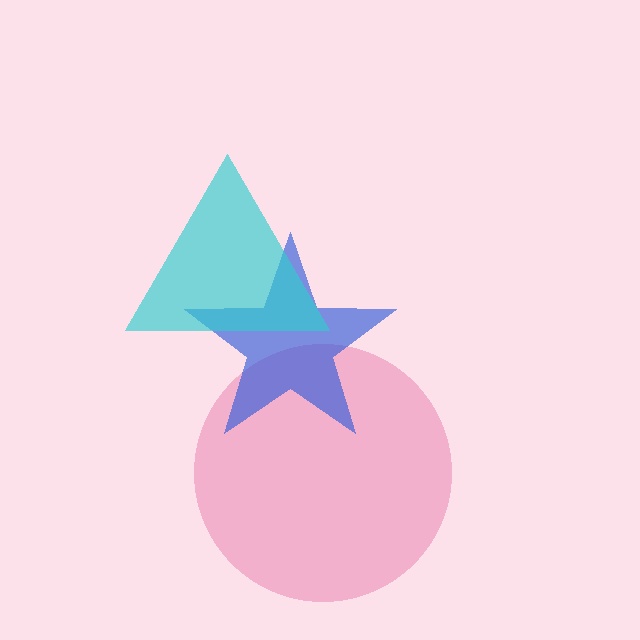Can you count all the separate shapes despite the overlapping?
Yes, there are 3 separate shapes.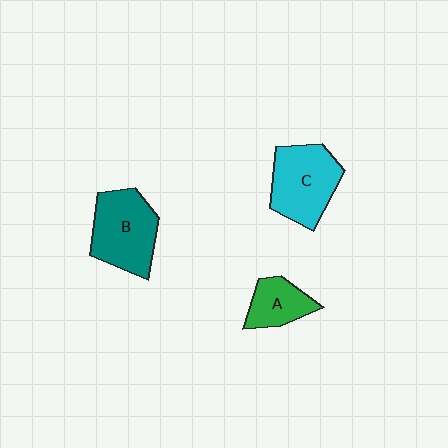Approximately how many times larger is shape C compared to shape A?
Approximately 1.8 times.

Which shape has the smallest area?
Shape A (green).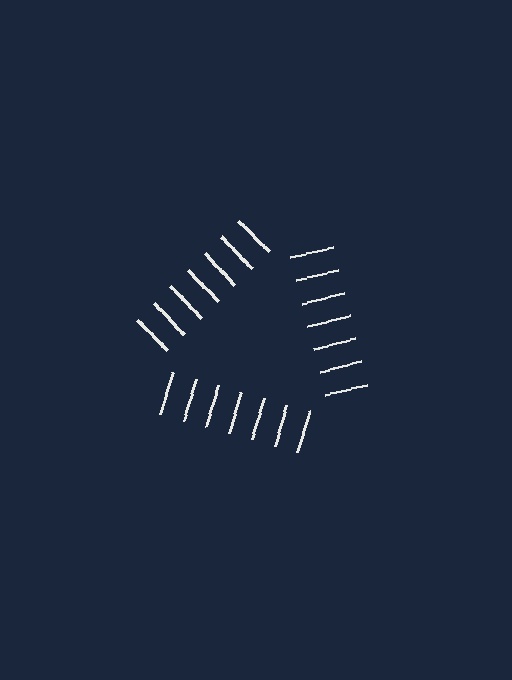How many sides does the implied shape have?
3 sides — the line-ends trace a triangle.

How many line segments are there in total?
21 — 7 along each of the 3 edges.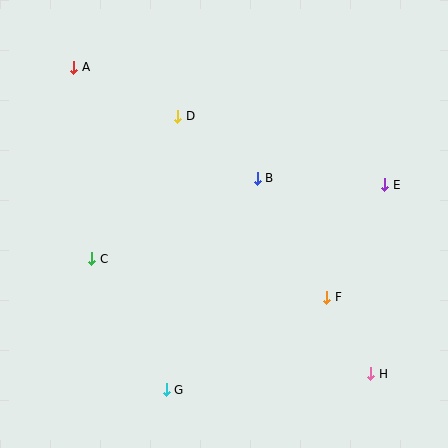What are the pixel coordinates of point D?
Point D is at (178, 116).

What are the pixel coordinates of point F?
Point F is at (327, 297).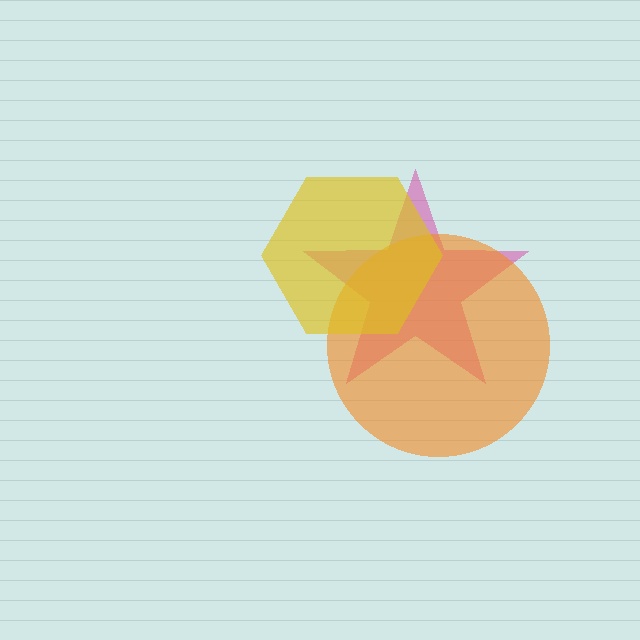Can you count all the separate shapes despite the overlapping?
Yes, there are 3 separate shapes.